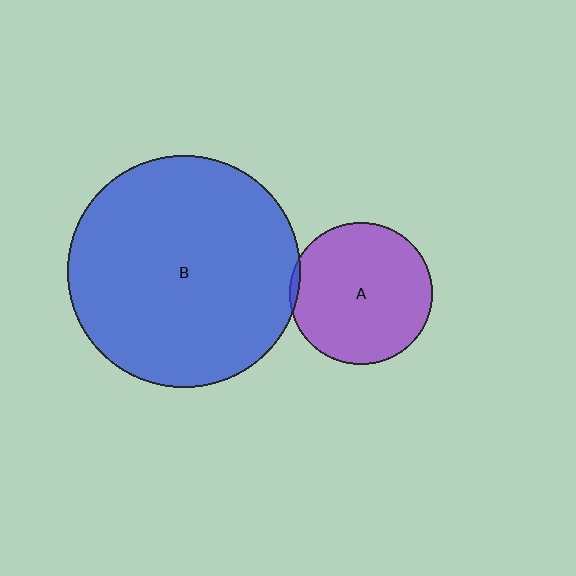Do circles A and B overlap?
Yes.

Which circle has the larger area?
Circle B (blue).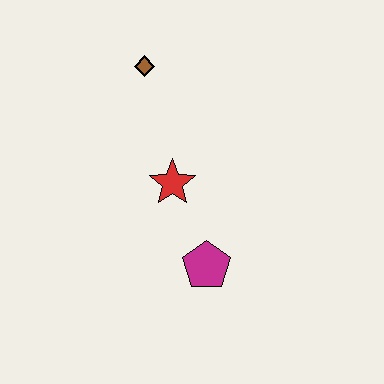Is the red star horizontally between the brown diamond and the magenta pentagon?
Yes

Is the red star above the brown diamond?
No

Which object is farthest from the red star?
The brown diamond is farthest from the red star.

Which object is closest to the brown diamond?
The red star is closest to the brown diamond.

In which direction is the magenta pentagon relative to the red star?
The magenta pentagon is below the red star.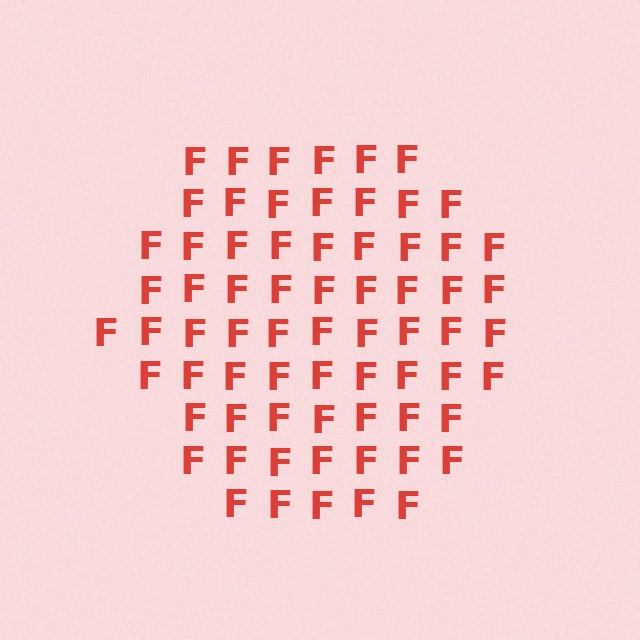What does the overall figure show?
The overall figure shows a hexagon.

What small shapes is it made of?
It is made of small letter F's.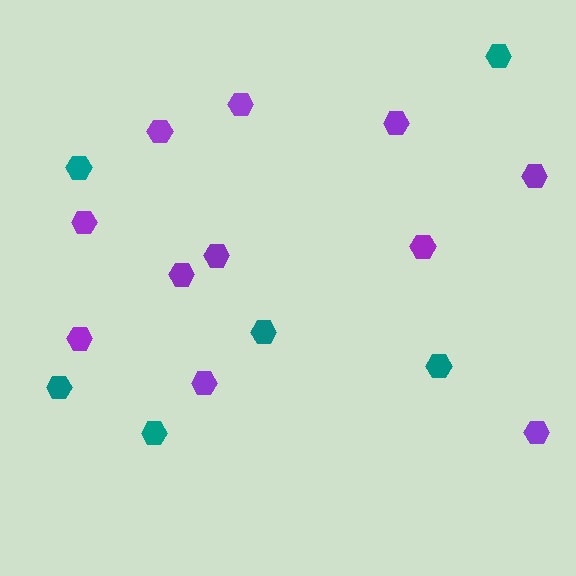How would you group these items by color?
There are 2 groups: one group of purple hexagons (11) and one group of teal hexagons (6).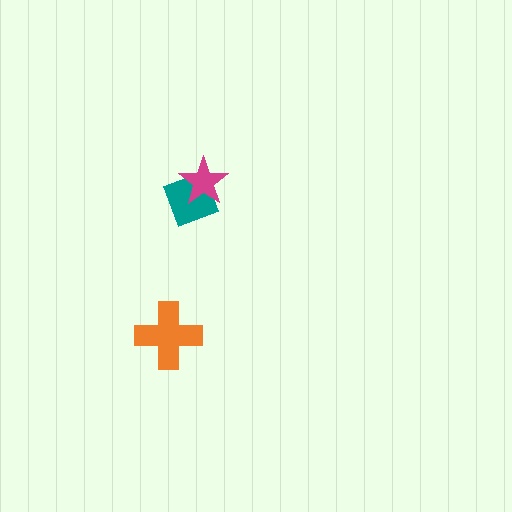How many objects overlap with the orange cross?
0 objects overlap with the orange cross.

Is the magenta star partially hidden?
No, no other shape covers it.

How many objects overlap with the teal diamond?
1 object overlaps with the teal diamond.